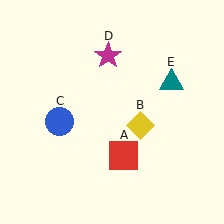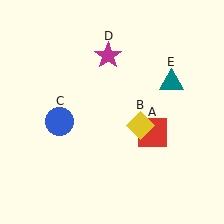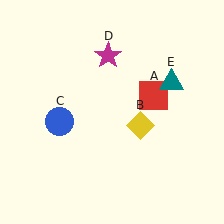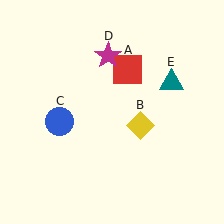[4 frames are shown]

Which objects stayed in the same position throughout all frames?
Yellow diamond (object B) and blue circle (object C) and magenta star (object D) and teal triangle (object E) remained stationary.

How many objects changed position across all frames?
1 object changed position: red square (object A).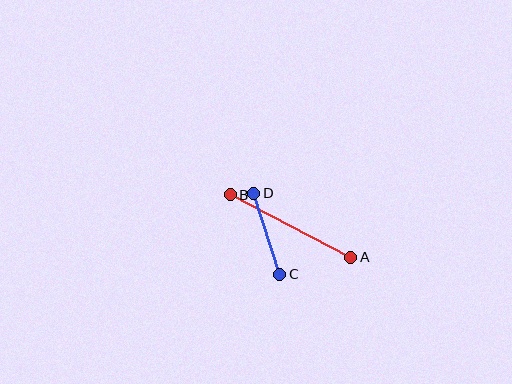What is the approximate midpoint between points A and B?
The midpoint is at approximately (291, 226) pixels.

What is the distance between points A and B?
The distance is approximately 136 pixels.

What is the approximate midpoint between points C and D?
The midpoint is at approximately (267, 234) pixels.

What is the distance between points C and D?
The distance is approximately 85 pixels.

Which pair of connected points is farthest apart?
Points A and B are farthest apart.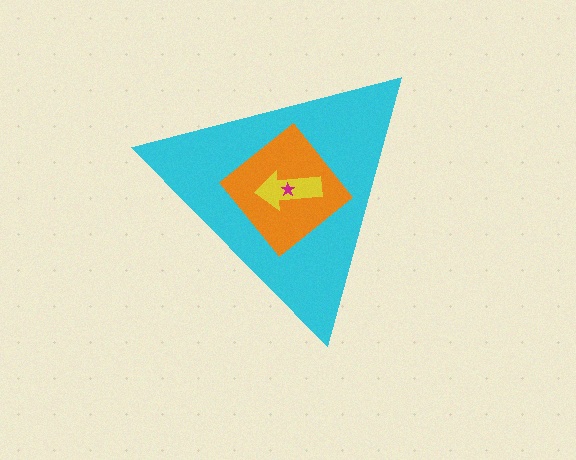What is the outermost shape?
The cyan triangle.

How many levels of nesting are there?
4.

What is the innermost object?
The magenta star.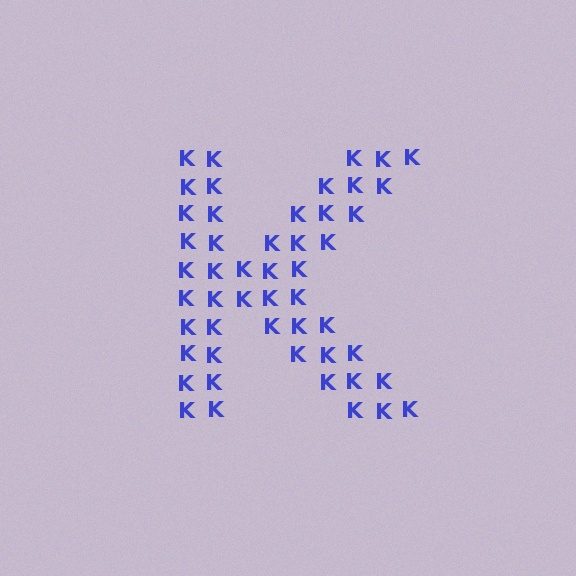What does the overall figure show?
The overall figure shows the letter K.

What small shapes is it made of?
It is made of small letter K's.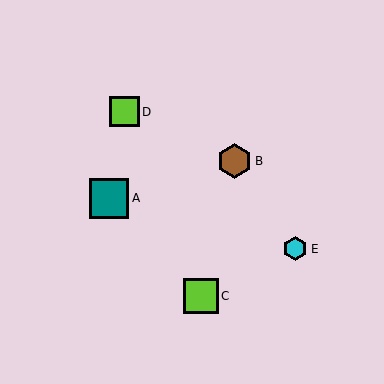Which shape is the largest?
The teal square (labeled A) is the largest.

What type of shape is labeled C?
Shape C is a lime square.